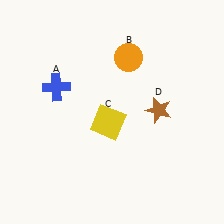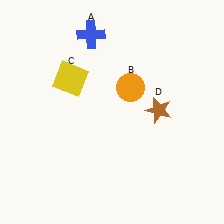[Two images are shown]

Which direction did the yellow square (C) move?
The yellow square (C) moved up.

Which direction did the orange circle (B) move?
The orange circle (B) moved down.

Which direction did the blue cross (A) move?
The blue cross (A) moved up.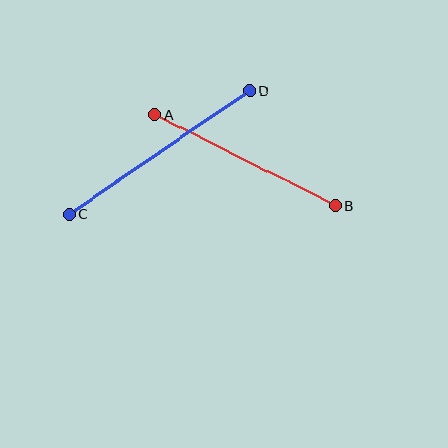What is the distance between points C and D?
The distance is approximately 219 pixels.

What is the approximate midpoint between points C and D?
The midpoint is at approximately (159, 152) pixels.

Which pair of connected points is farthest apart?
Points C and D are farthest apart.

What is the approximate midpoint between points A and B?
The midpoint is at approximately (245, 160) pixels.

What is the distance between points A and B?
The distance is approximately 202 pixels.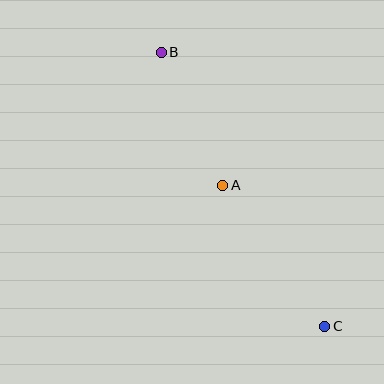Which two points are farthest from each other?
Points B and C are farthest from each other.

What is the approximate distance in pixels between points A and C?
The distance between A and C is approximately 174 pixels.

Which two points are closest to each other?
Points A and B are closest to each other.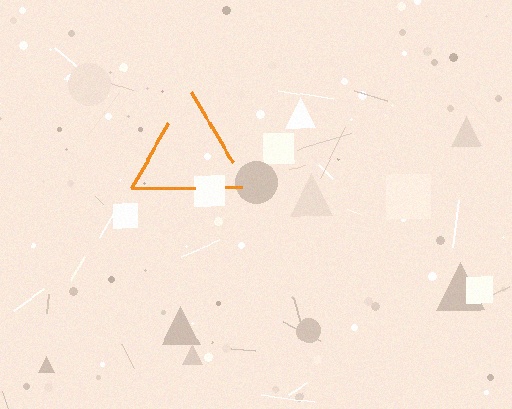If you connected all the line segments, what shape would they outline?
They would outline a triangle.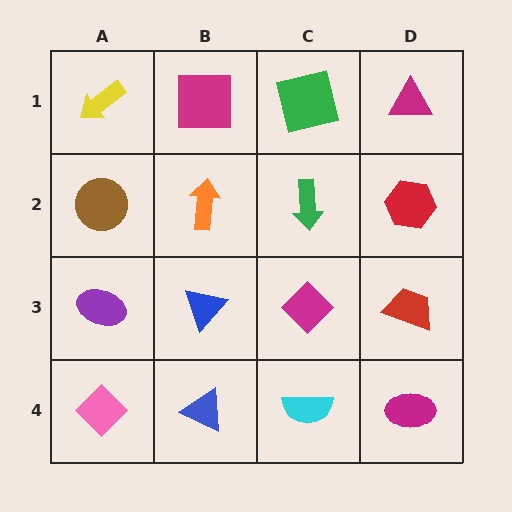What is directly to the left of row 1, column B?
A yellow arrow.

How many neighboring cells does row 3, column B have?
4.